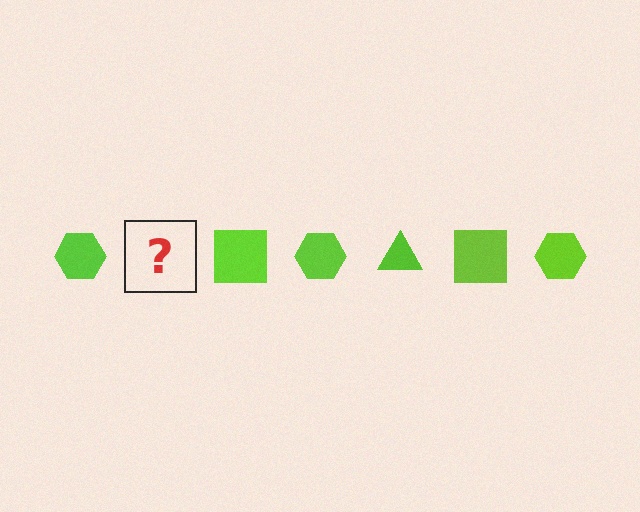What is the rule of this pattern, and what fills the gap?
The rule is that the pattern cycles through hexagon, triangle, square shapes in lime. The gap should be filled with a lime triangle.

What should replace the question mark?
The question mark should be replaced with a lime triangle.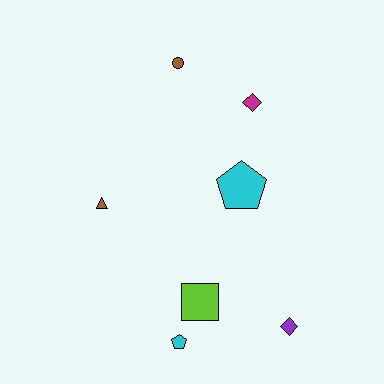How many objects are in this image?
There are 7 objects.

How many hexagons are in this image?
There are no hexagons.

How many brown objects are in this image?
There are 2 brown objects.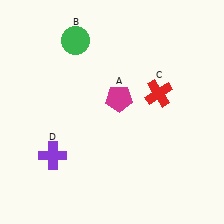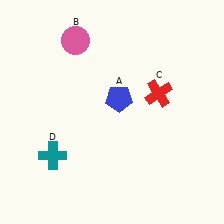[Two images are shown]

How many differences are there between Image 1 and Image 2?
There are 3 differences between the two images.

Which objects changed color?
A changed from magenta to blue. B changed from green to pink. D changed from purple to teal.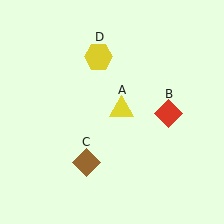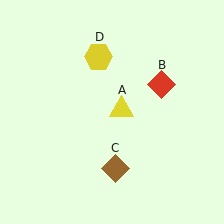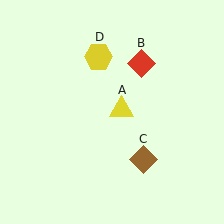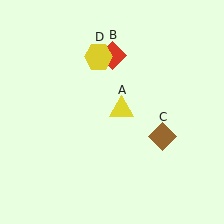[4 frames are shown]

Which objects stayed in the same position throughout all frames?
Yellow triangle (object A) and yellow hexagon (object D) remained stationary.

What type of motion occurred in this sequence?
The red diamond (object B), brown diamond (object C) rotated counterclockwise around the center of the scene.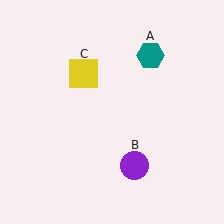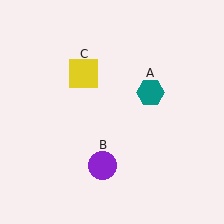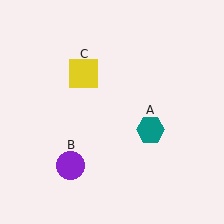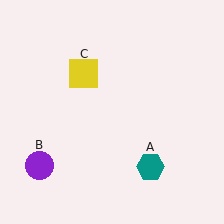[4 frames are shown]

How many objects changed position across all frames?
2 objects changed position: teal hexagon (object A), purple circle (object B).